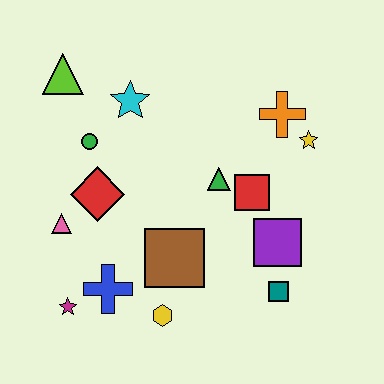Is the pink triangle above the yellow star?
No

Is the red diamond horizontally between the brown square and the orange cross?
No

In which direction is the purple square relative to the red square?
The purple square is below the red square.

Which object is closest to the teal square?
The purple square is closest to the teal square.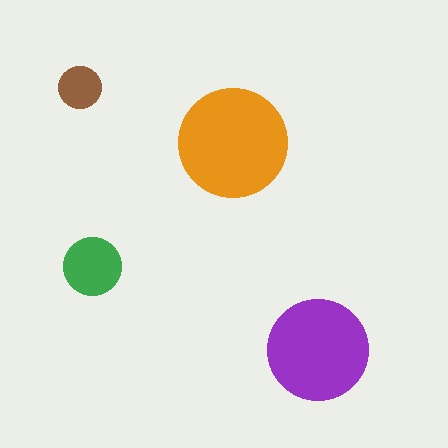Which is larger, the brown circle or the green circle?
The green one.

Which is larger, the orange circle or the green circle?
The orange one.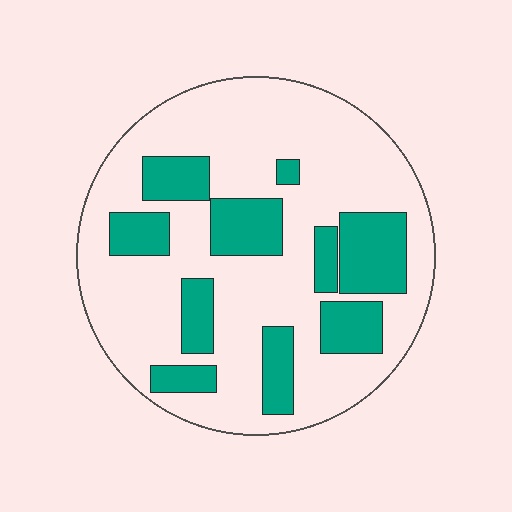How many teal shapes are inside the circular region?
10.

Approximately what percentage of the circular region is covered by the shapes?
Approximately 30%.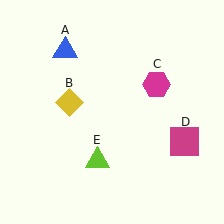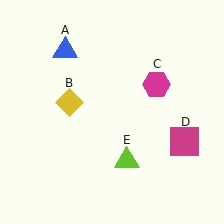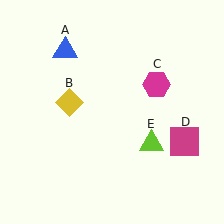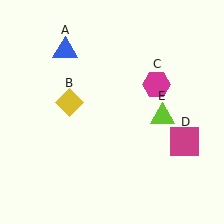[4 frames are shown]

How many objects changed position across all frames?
1 object changed position: lime triangle (object E).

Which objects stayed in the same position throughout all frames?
Blue triangle (object A) and yellow diamond (object B) and magenta hexagon (object C) and magenta square (object D) remained stationary.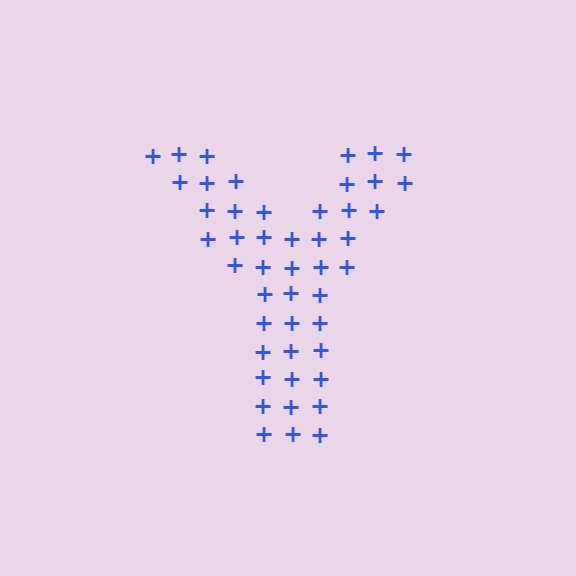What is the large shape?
The large shape is the letter Y.